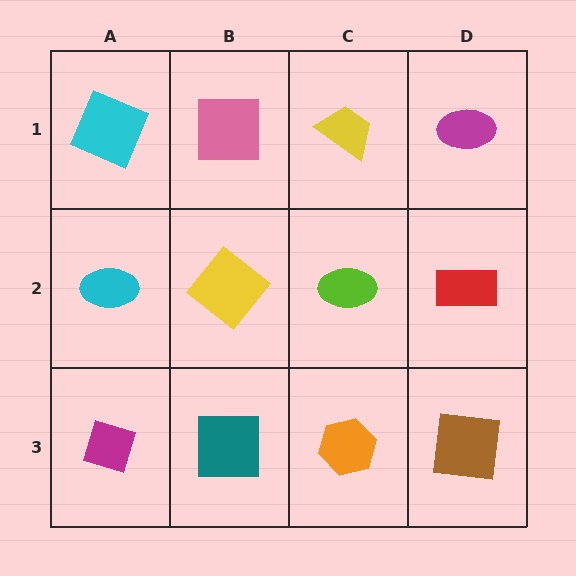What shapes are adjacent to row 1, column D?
A red rectangle (row 2, column D), a yellow trapezoid (row 1, column C).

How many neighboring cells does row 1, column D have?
2.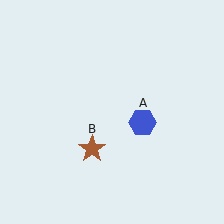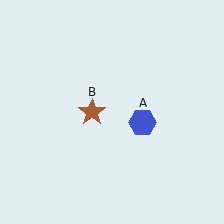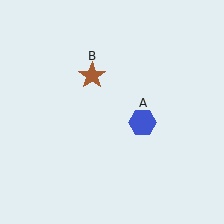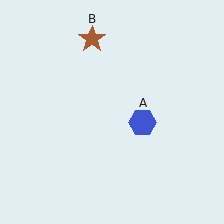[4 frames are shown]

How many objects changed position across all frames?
1 object changed position: brown star (object B).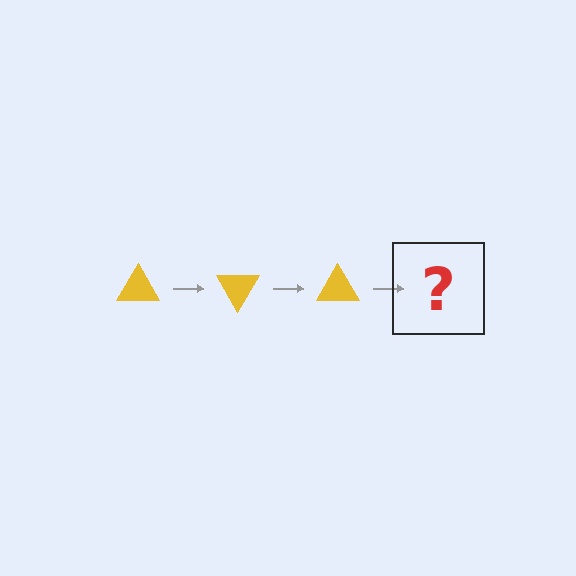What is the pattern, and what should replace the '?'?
The pattern is that the triangle rotates 60 degrees each step. The '?' should be a yellow triangle rotated 180 degrees.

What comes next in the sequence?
The next element should be a yellow triangle rotated 180 degrees.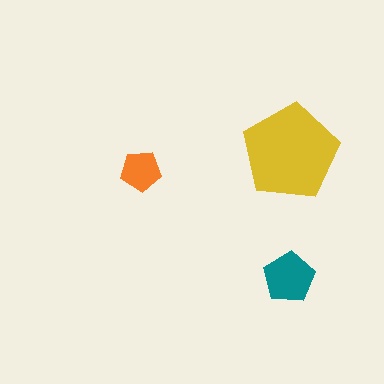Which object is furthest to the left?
The orange pentagon is leftmost.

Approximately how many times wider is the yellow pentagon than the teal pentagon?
About 2 times wider.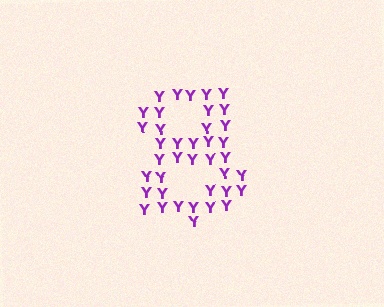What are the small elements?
The small elements are letter Y's.